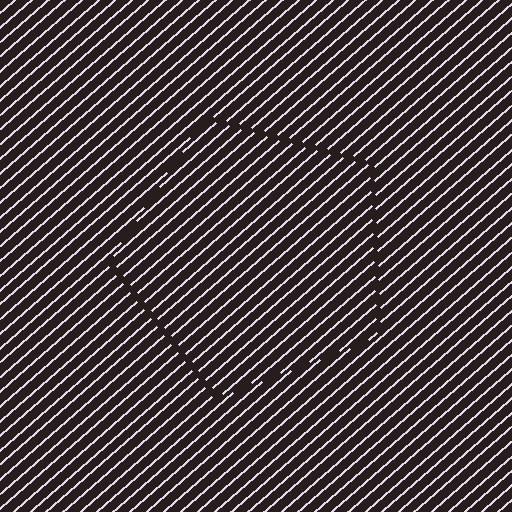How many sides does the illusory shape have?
5 sides — the line-ends trace a pentagon.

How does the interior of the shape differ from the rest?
The interior of the shape contains the same grating, shifted by half a period — the contour is defined by the phase discontinuity where line-ends from the inner and outer gratings abut.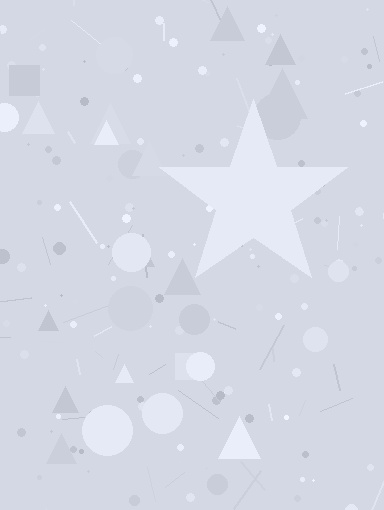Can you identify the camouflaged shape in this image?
The camouflaged shape is a star.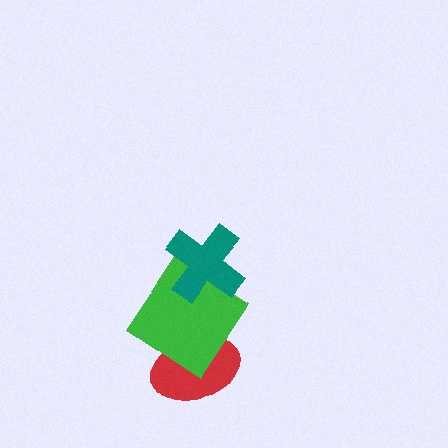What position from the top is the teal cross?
The teal cross is 1st from the top.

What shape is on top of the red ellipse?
The green diamond is on top of the red ellipse.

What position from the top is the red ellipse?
The red ellipse is 3rd from the top.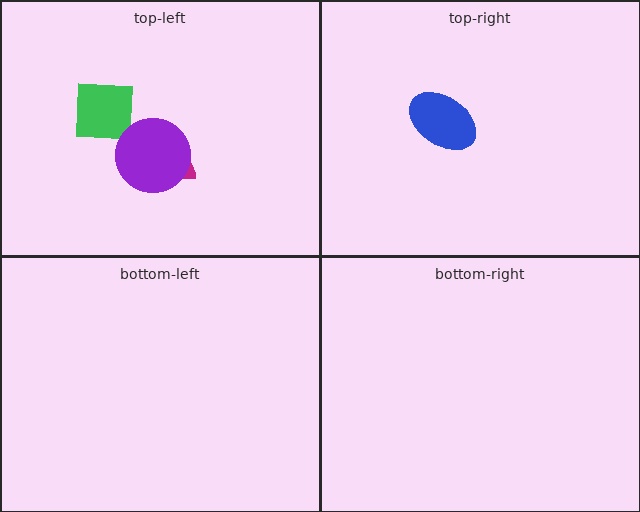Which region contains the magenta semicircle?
The top-left region.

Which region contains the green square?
The top-left region.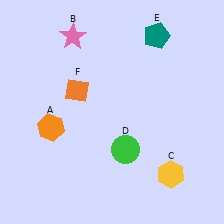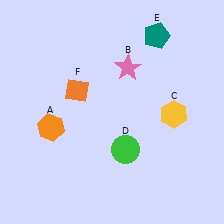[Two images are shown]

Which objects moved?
The objects that moved are: the pink star (B), the yellow hexagon (C).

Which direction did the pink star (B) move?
The pink star (B) moved right.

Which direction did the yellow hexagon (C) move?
The yellow hexagon (C) moved up.